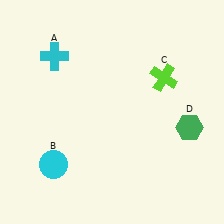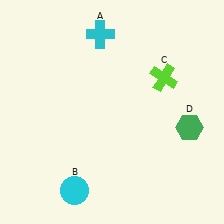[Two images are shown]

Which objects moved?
The objects that moved are: the cyan cross (A), the cyan circle (B).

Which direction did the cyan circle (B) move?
The cyan circle (B) moved down.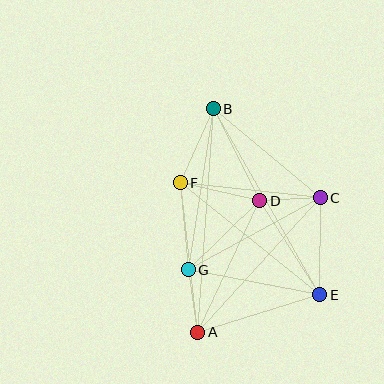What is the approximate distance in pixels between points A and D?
The distance between A and D is approximately 145 pixels.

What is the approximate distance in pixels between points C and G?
The distance between C and G is approximately 150 pixels.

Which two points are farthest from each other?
Points A and B are farthest from each other.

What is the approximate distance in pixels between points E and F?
The distance between E and F is approximately 179 pixels.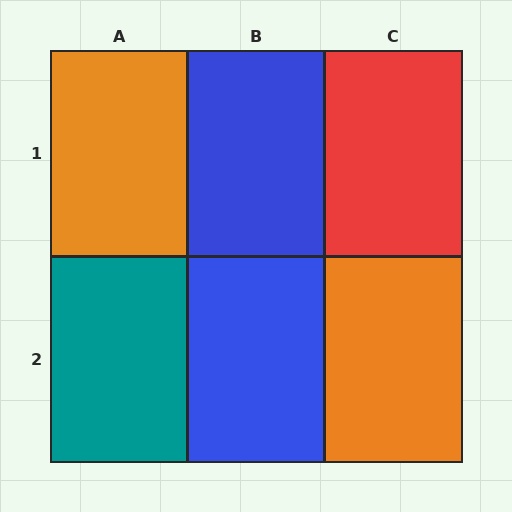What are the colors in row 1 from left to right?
Orange, blue, red.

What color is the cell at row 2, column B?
Blue.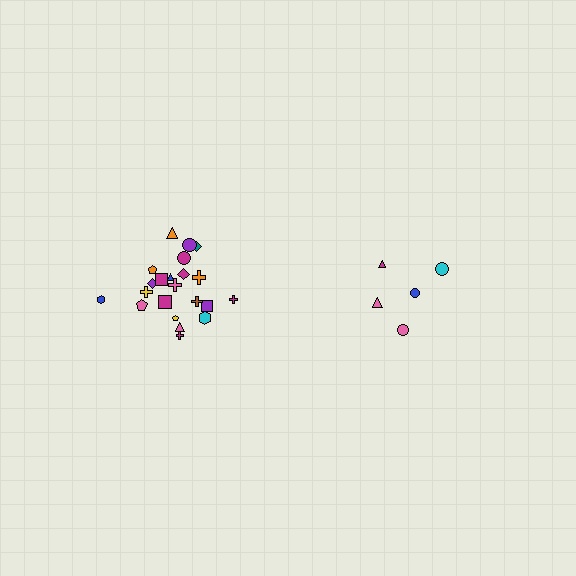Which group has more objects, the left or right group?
The left group.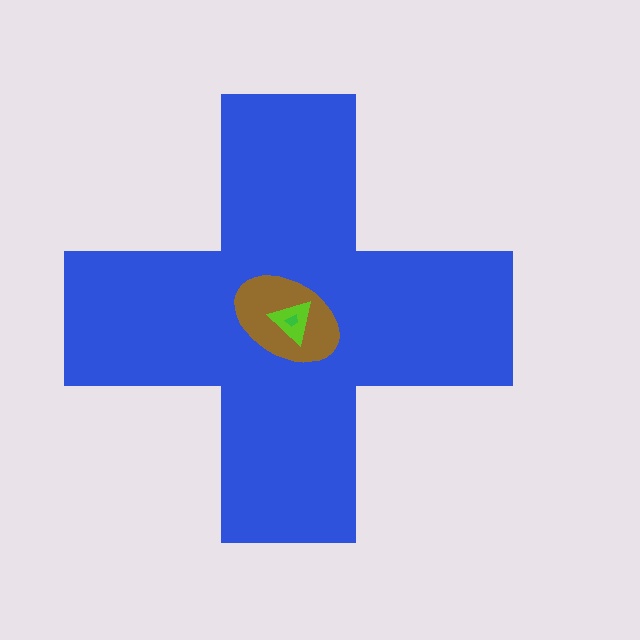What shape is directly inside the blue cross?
The brown ellipse.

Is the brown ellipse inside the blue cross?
Yes.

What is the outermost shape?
The blue cross.